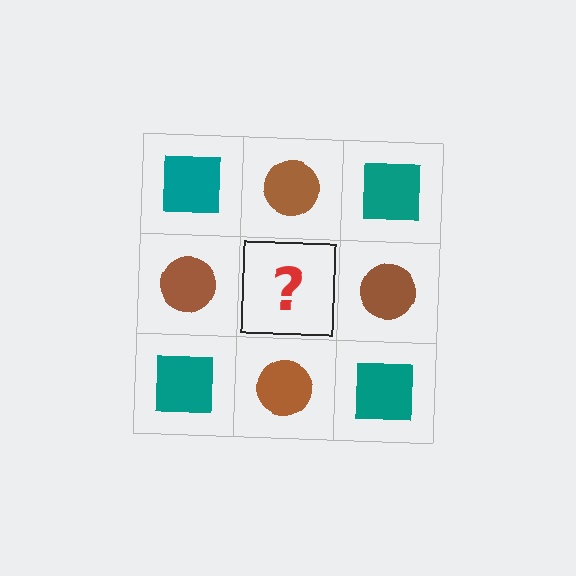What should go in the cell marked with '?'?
The missing cell should contain a teal square.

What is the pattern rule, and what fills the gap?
The rule is that it alternates teal square and brown circle in a checkerboard pattern. The gap should be filled with a teal square.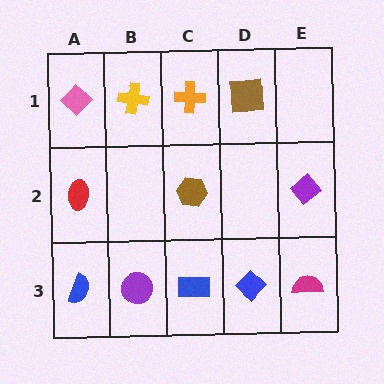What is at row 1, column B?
A yellow cross.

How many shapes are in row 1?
4 shapes.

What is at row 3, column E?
A magenta semicircle.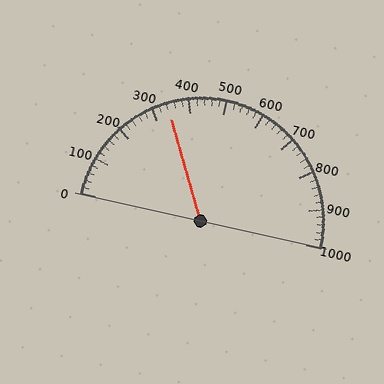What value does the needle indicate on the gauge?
The needle indicates approximately 340.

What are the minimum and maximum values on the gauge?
The gauge ranges from 0 to 1000.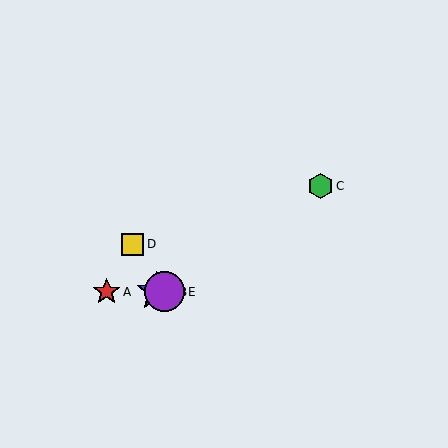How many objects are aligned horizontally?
3 objects (A, B, E) are aligned horizontally.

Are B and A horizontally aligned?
Yes, both are at y≈292.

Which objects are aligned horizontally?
Objects A, B, E are aligned horizontally.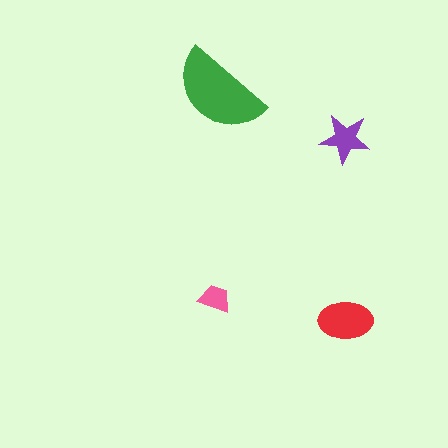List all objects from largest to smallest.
The green semicircle, the red ellipse, the purple star, the pink trapezoid.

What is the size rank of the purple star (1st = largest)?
3rd.